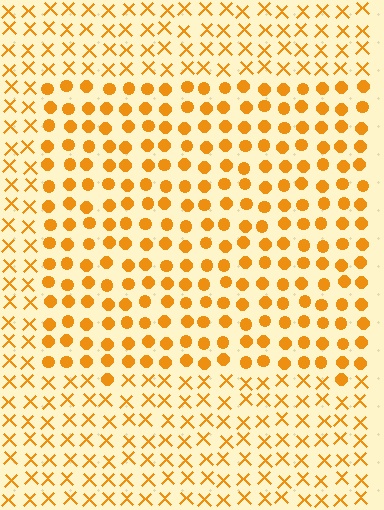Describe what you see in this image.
The image is filled with small orange elements arranged in a uniform grid. A rectangle-shaped region contains circles, while the surrounding area contains X marks. The boundary is defined purely by the change in element shape.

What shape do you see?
I see a rectangle.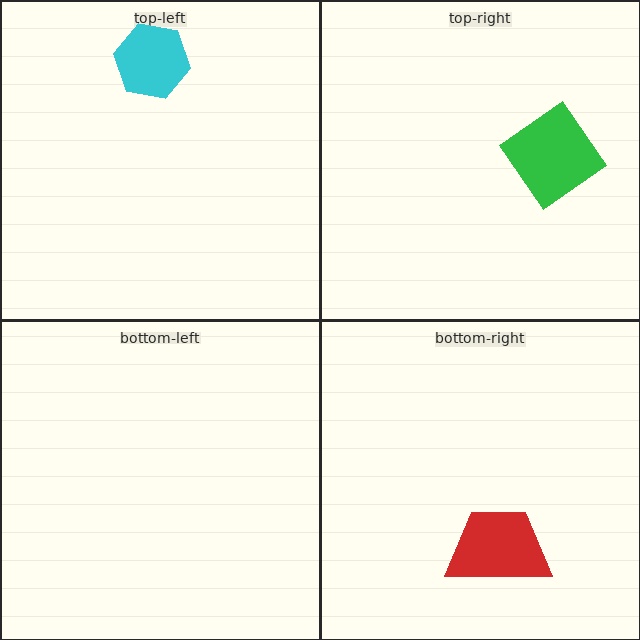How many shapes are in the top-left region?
1.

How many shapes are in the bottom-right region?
1.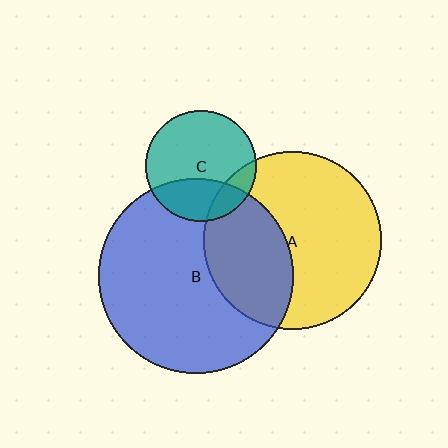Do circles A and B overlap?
Yes.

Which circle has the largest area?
Circle B (blue).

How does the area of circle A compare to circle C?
Approximately 2.6 times.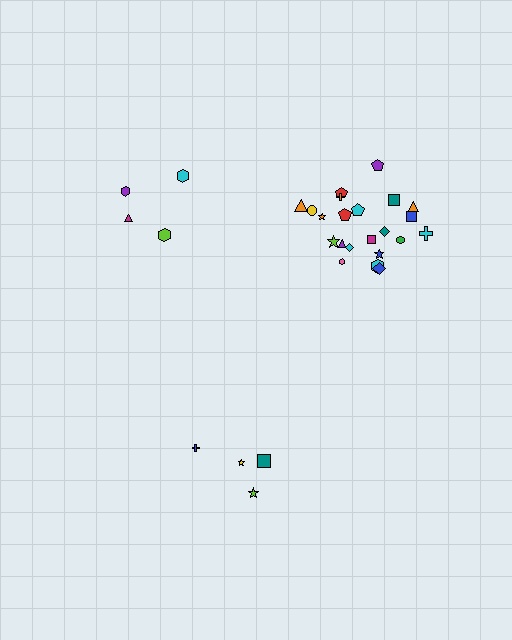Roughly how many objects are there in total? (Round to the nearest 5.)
Roughly 30 objects in total.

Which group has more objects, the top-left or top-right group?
The top-right group.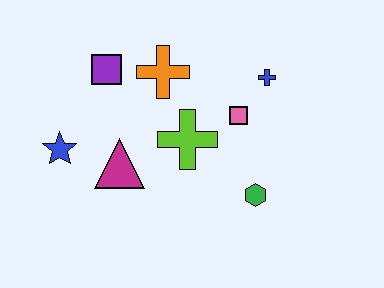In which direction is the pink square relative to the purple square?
The pink square is to the right of the purple square.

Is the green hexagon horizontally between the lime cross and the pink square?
No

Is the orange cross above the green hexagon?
Yes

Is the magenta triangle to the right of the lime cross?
No